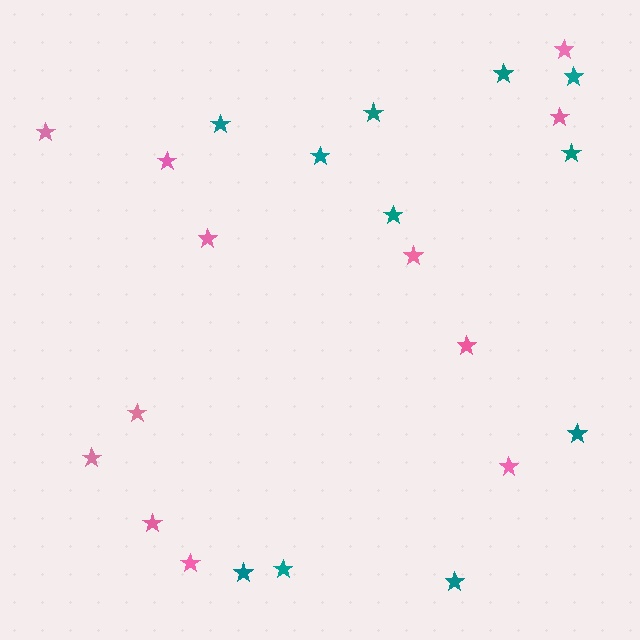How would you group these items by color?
There are 2 groups: one group of teal stars (11) and one group of pink stars (12).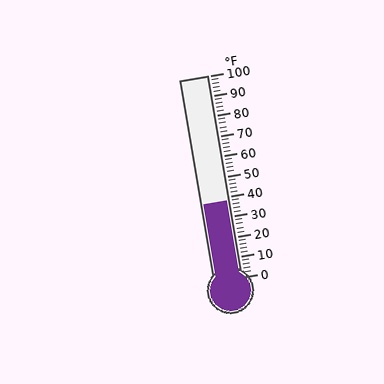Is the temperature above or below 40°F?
The temperature is below 40°F.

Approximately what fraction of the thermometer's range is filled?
The thermometer is filled to approximately 40% of its range.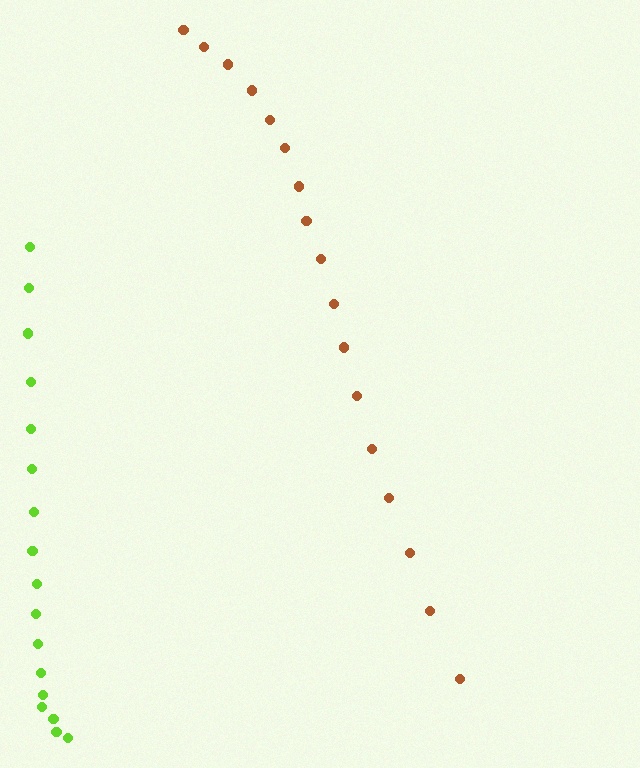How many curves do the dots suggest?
There are 2 distinct paths.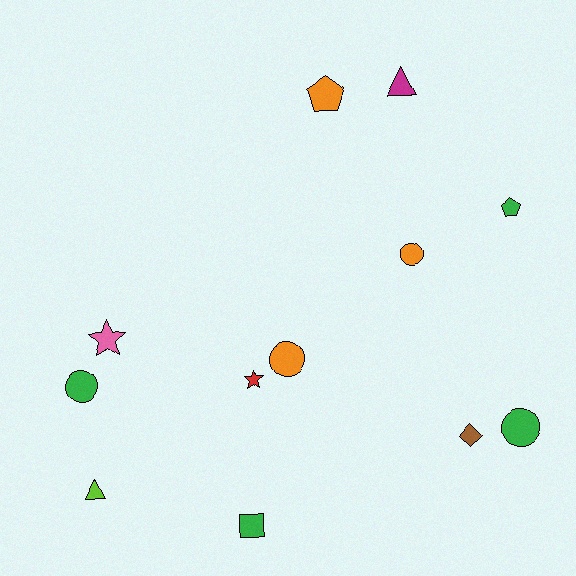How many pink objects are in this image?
There is 1 pink object.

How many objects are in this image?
There are 12 objects.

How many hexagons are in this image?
There are no hexagons.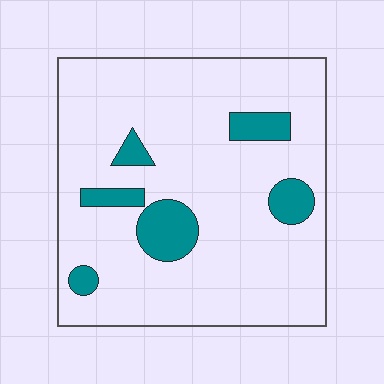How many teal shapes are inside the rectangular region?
6.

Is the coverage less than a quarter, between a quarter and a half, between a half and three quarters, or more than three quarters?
Less than a quarter.